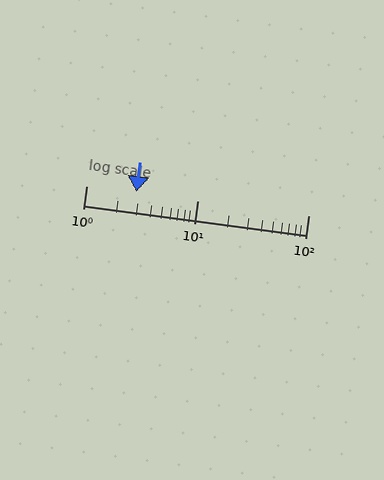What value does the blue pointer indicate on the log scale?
The pointer indicates approximately 2.8.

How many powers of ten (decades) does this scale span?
The scale spans 2 decades, from 1 to 100.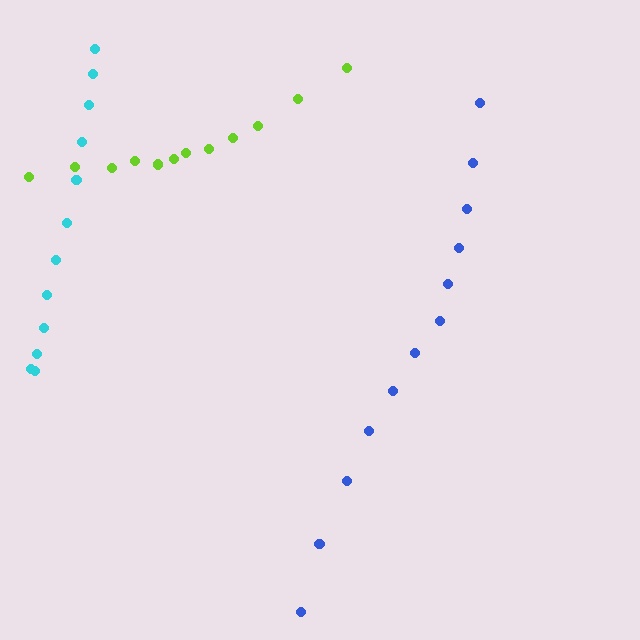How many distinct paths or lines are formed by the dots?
There are 3 distinct paths.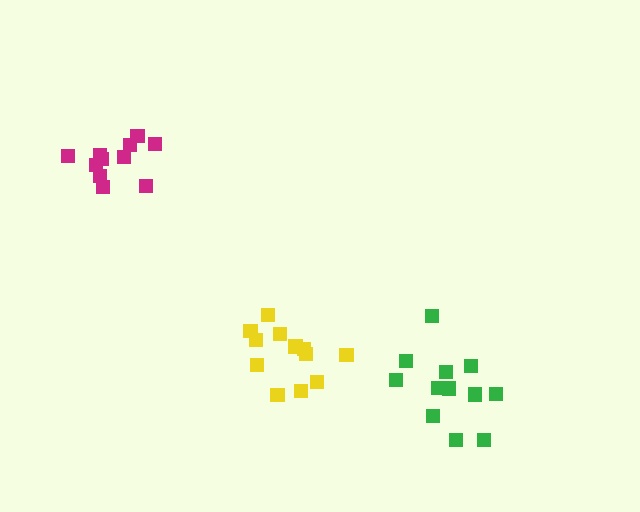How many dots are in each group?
Group 1: 12 dots, Group 2: 12 dots, Group 3: 11 dots (35 total).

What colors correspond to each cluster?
The clusters are colored: green, yellow, magenta.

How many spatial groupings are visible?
There are 3 spatial groupings.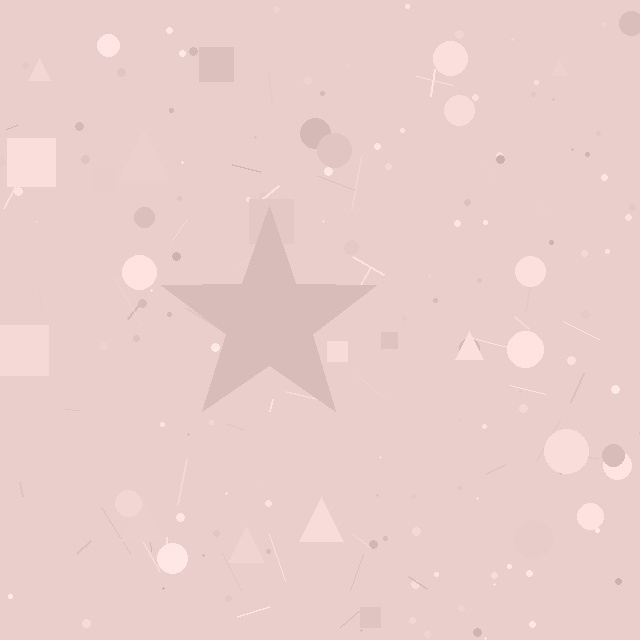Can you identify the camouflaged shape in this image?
The camouflaged shape is a star.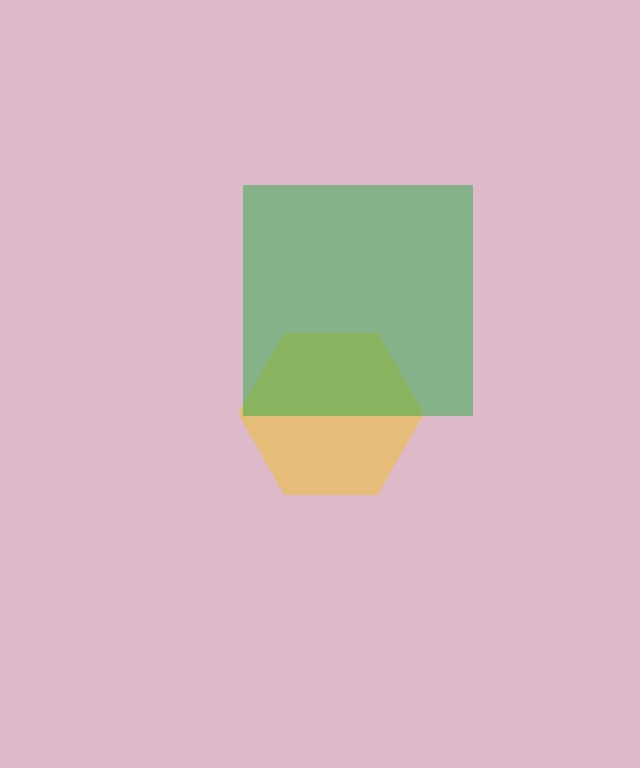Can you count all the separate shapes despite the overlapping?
Yes, there are 2 separate shapes.